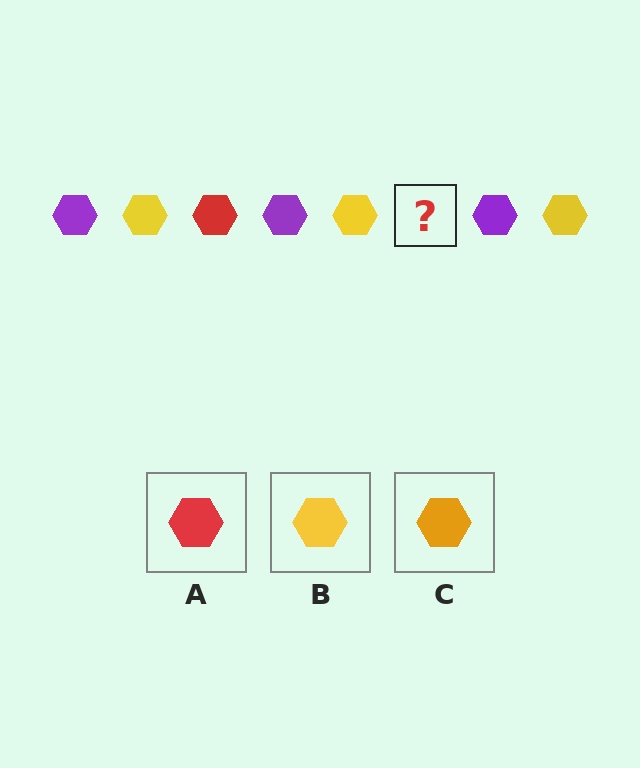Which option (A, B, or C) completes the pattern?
A.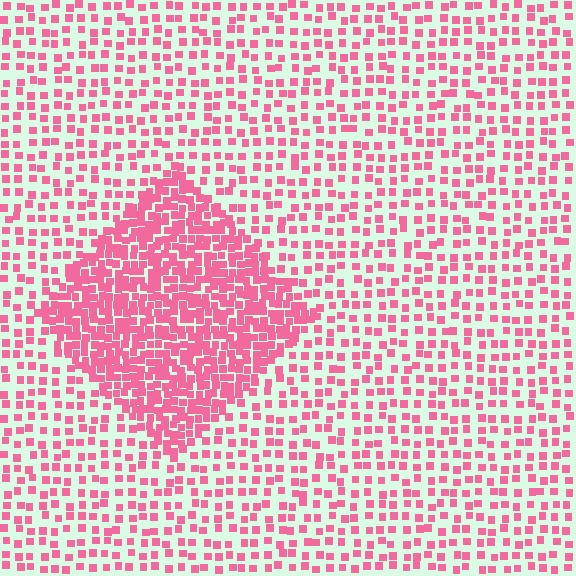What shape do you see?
I see a diamond.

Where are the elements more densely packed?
The elements are more densely packed inside the diamond boundary.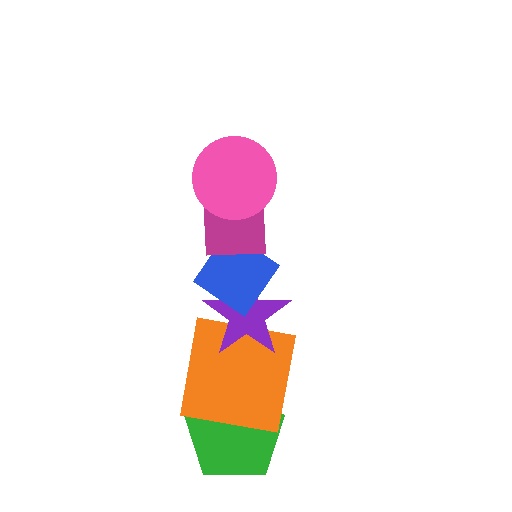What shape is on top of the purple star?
The blue diamond is on top of the purple star.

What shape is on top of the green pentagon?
The orange square is on top of the green pentagon.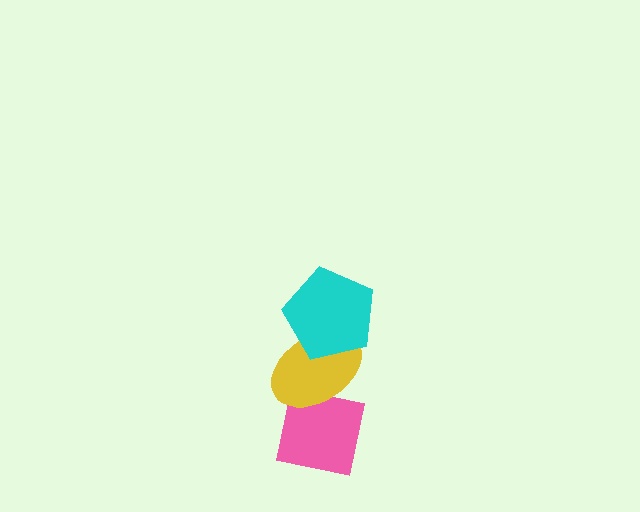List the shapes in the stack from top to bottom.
From top to bottom: the cyan pentagon, the yellow ellipse, the pink square.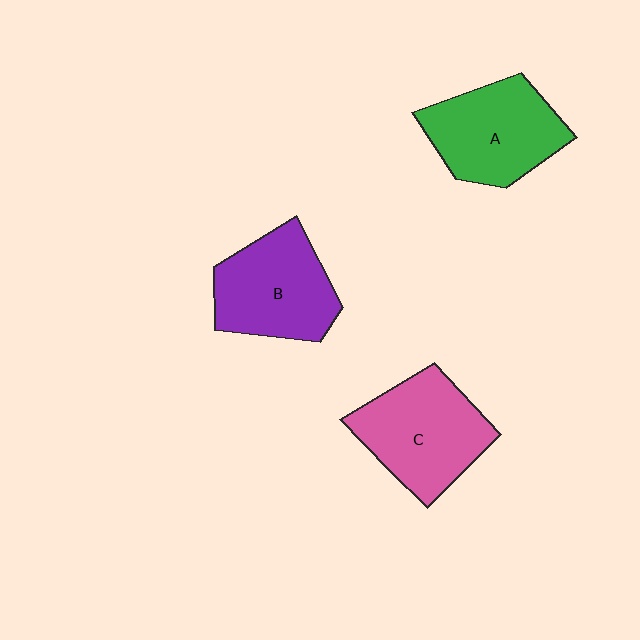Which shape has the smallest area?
Shape B (purple).